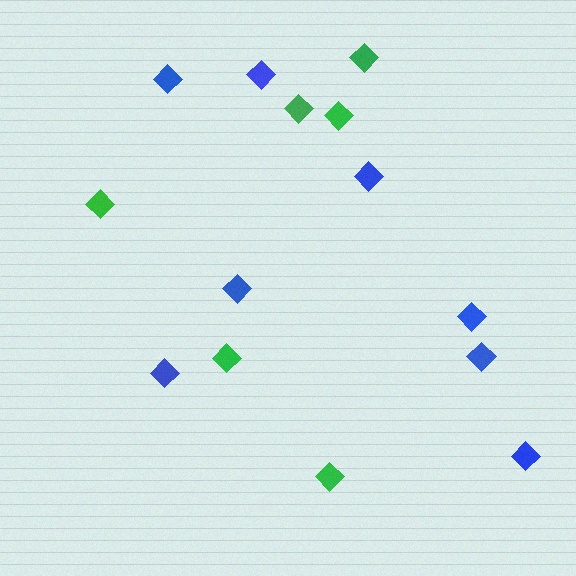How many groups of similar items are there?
There are 2 groups: one group of blue diamonds (8) and one group of green diamonds (6).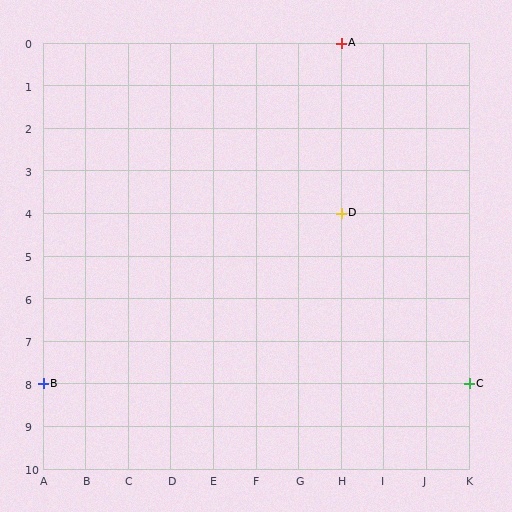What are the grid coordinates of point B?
Point B is at grid coordinates (A, 8).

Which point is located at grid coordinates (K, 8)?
Point C is at (K, 8).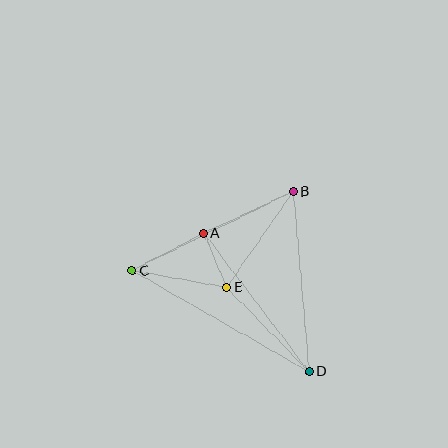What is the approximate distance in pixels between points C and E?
The distance between C and E is approximately 96 pixels.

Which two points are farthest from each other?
Points C and D are farthest from each other.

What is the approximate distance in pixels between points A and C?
The distance between A and C is approximately 80 pixels.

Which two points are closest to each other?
Points A and E are closest to each other.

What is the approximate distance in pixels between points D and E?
The distance between D and E is approximately 118 pixels.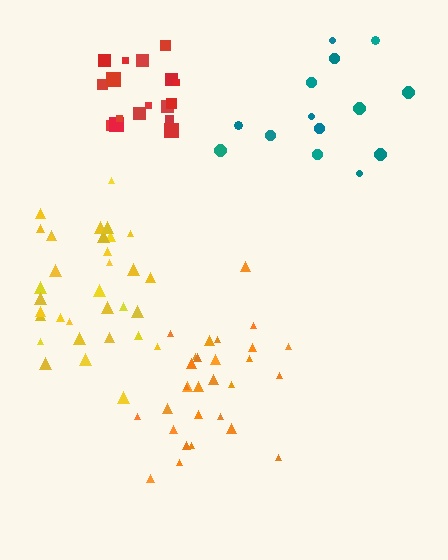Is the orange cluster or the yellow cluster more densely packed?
Orange.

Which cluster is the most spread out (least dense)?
Teal.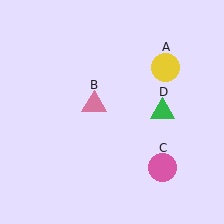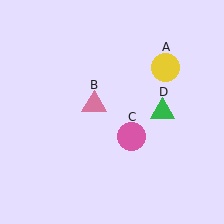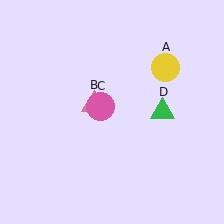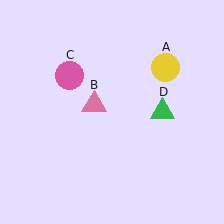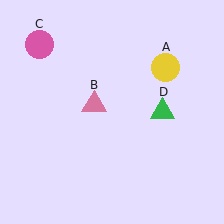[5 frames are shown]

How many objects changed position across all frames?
1 object changed position: pink circle (object C).